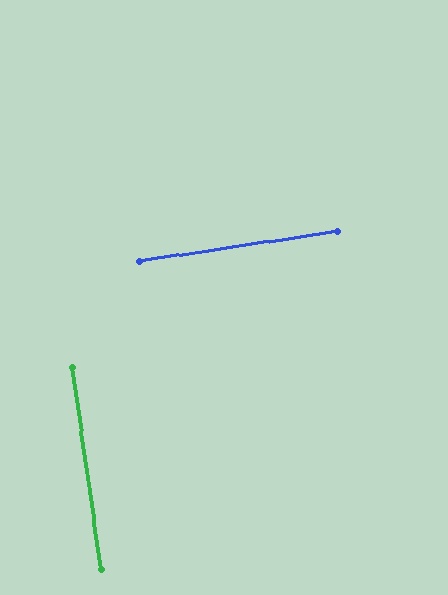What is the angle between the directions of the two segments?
Approximately 90 degrees.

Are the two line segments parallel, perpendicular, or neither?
Perpendicular — they meet at approximately 90°.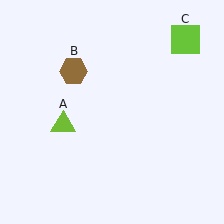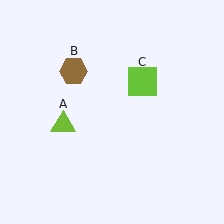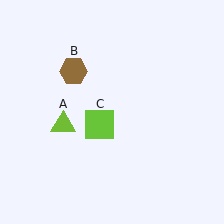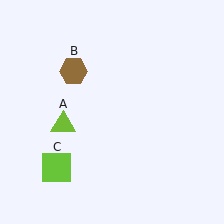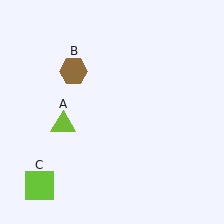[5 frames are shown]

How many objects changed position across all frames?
1 object changed position: lime square (object C).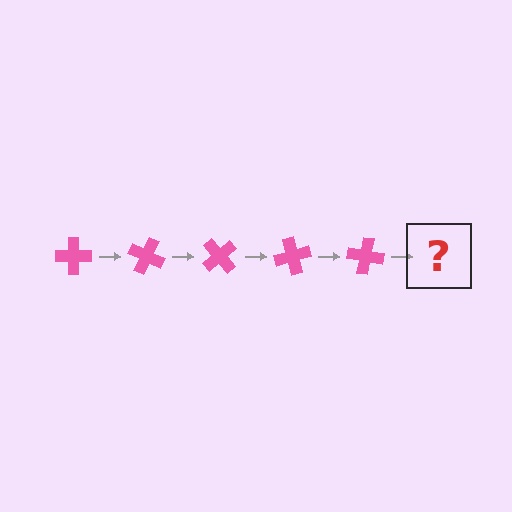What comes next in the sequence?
The next element should be a pink cross rotated 125 degrees.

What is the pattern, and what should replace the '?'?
The pattern is that the cross rotates 25 degrees each step. The '?' should be a pink cross rotated 125 degrees.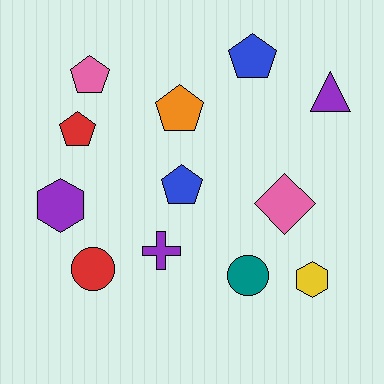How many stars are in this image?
There are no stars.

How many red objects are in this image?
There are 2 red objects.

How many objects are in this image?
There are 12 objects.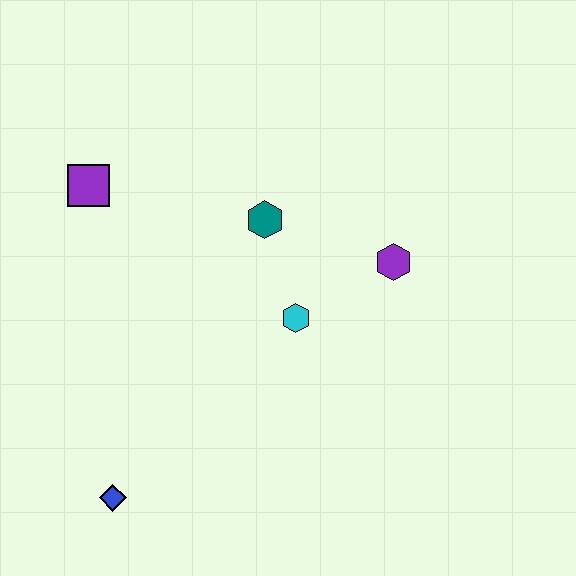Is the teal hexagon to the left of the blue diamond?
No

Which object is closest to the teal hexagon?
The cyan hexagon is closest to the teal hexagon.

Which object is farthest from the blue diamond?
The purple hexagon is farthest from the blue diamond.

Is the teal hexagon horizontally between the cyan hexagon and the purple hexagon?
No